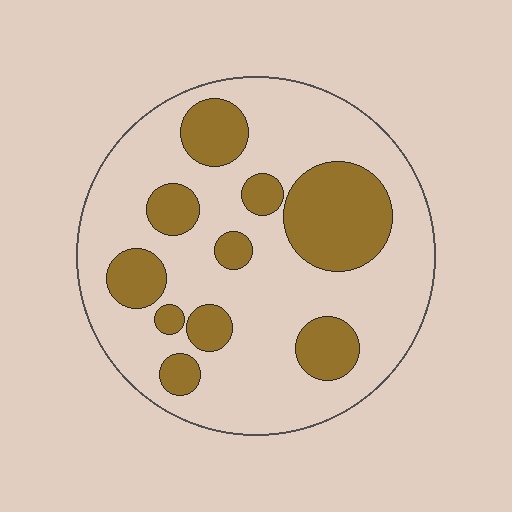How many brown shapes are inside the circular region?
10.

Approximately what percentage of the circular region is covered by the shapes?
Approximately 30%.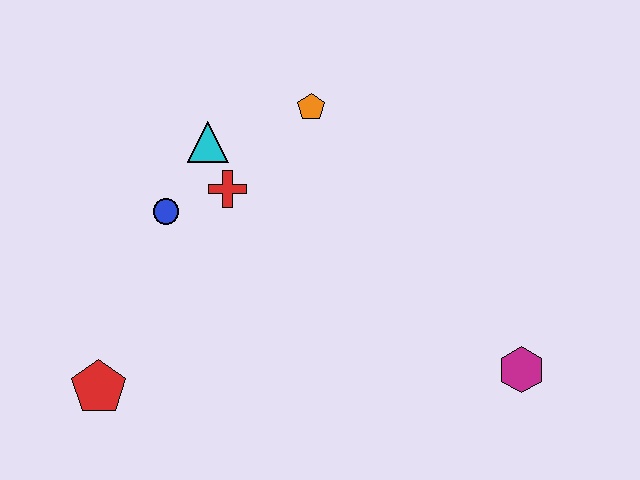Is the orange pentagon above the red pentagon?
Yes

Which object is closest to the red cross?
The cyan triangle is closest to the red cross.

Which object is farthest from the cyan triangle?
The magenta hexagon is farthest from the cyan triangle.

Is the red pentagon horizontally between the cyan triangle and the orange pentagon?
No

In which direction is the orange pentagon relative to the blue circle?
The orange pentagon is to the right of the blue circle.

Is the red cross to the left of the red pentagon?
No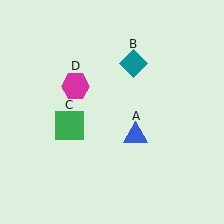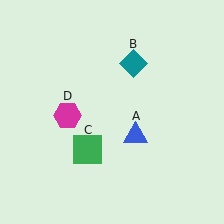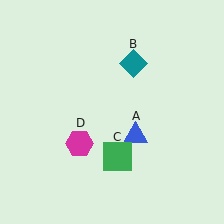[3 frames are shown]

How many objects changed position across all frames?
2 objects changed position: green square (object C), magenta hexagon (object D).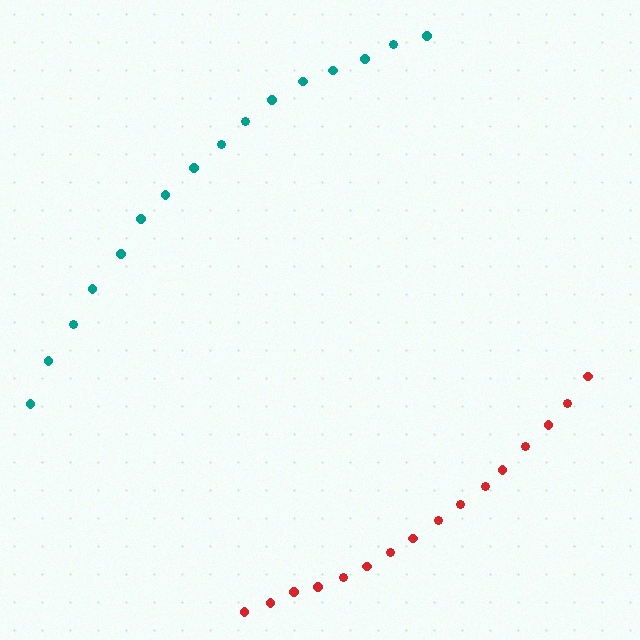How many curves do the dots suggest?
There are 2 distinct paths.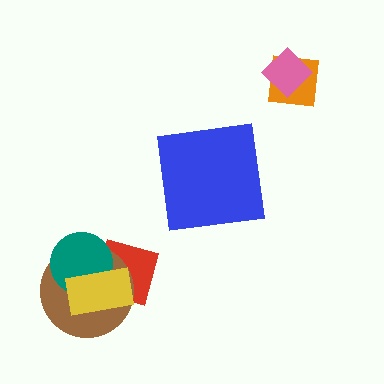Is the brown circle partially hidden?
Yes, it is partially covered by another shape.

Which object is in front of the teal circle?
The yellow rectangle is in front of the teal circle.